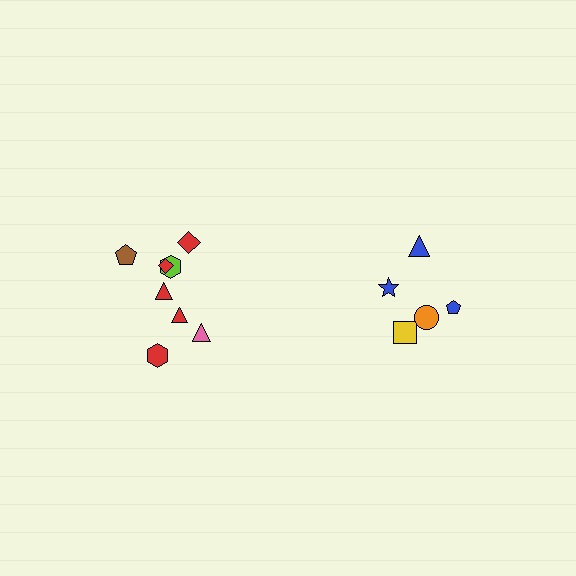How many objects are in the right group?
There are 5 objects.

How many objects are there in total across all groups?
There are 13 objects.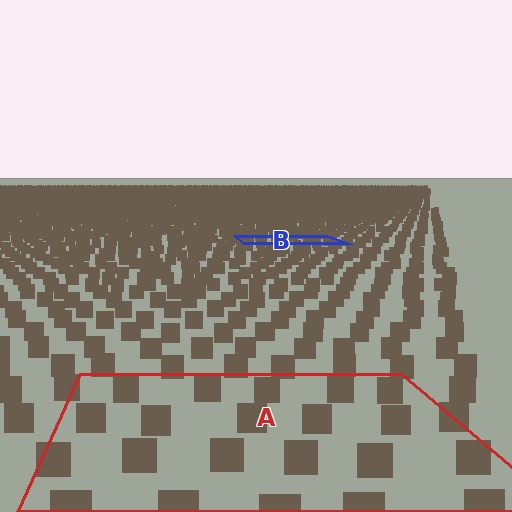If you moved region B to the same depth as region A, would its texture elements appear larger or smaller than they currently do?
They would appear larger. At a closer depth, the same texture elements are projected at a bigger on-screen size.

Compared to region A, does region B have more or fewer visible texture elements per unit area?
Region B has more texture elements per unit area — they are packed more densely because it is farther away.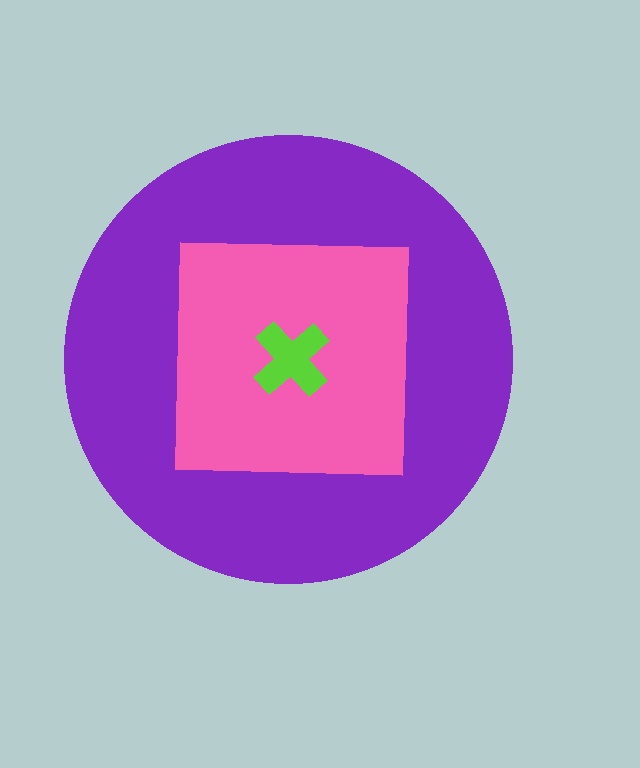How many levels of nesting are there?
3.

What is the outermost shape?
The purple circle.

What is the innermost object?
The lime cross.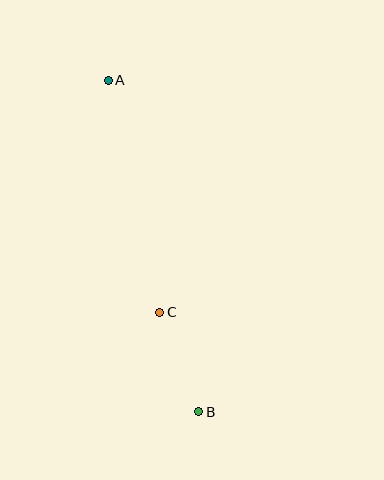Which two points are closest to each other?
Points B and C are closest to each other.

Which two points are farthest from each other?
Points A and B are farthest from each other.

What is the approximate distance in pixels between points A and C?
The distance between A and C is approximately 238 pixels.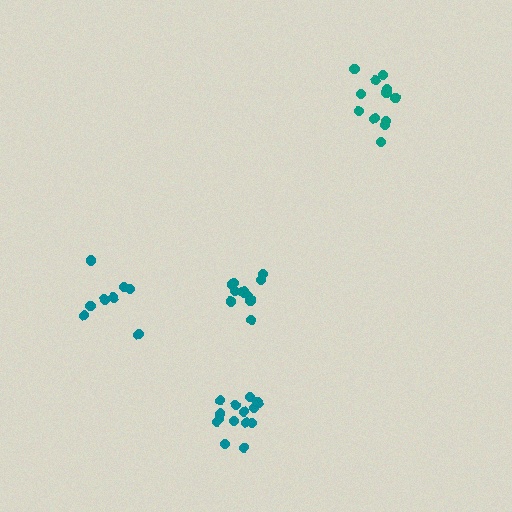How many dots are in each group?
Group 1: 14 dots, Group 2: 14 dots, Group 3: 8 dots, Group 4: 12 dots (48 total).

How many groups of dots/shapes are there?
There are 4 groups.